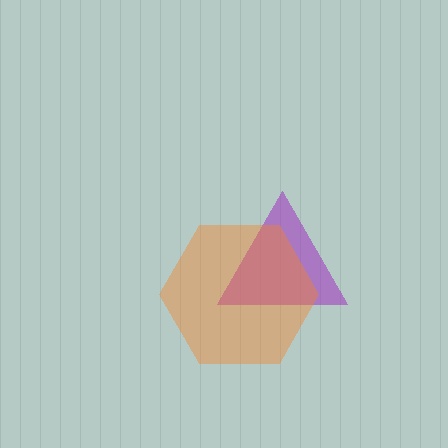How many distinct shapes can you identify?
There are 2 distinct shapes: a purple triangle, an orange hexagon.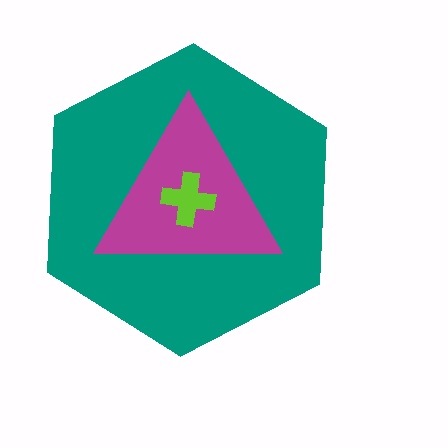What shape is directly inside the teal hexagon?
The magenta triangle.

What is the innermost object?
The lime cross.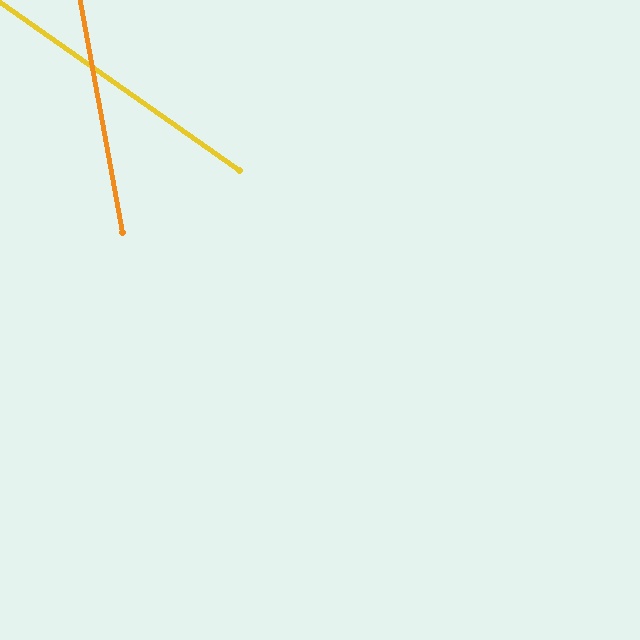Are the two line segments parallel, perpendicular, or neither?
Neither parallel nor perpendicular — they differ by about 45°.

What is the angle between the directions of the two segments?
Approximately 45 degrees.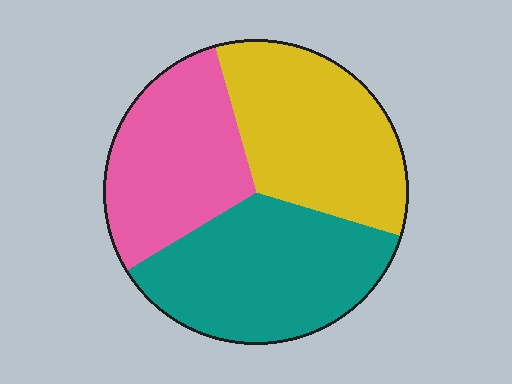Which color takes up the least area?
Pink, at roughly 30%.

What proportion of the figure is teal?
Teal covers 36% of the figure.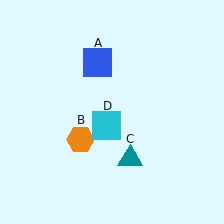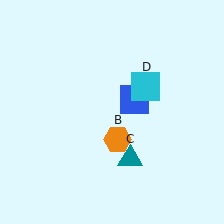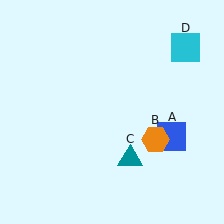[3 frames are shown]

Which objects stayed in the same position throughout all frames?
Teal triangle (object C) remained stationary.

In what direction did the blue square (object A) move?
The blue square (object A) moved down and to the right.